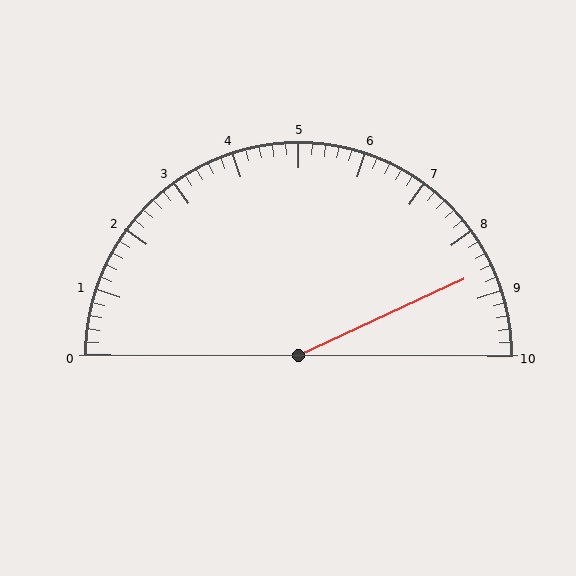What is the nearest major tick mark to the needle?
The nearest major tick mark is 9.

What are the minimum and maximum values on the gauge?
The gauge ranges from 0 to 10.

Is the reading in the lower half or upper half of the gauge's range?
The reading is in the upper half of the range (0 to 10).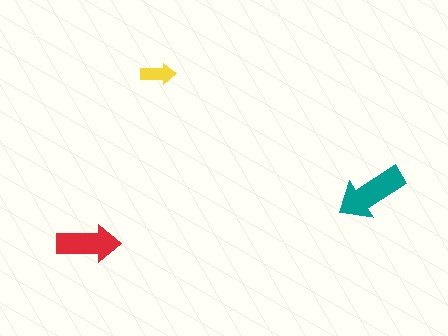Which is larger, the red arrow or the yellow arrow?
The red one.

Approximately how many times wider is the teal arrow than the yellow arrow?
About 2 times wider.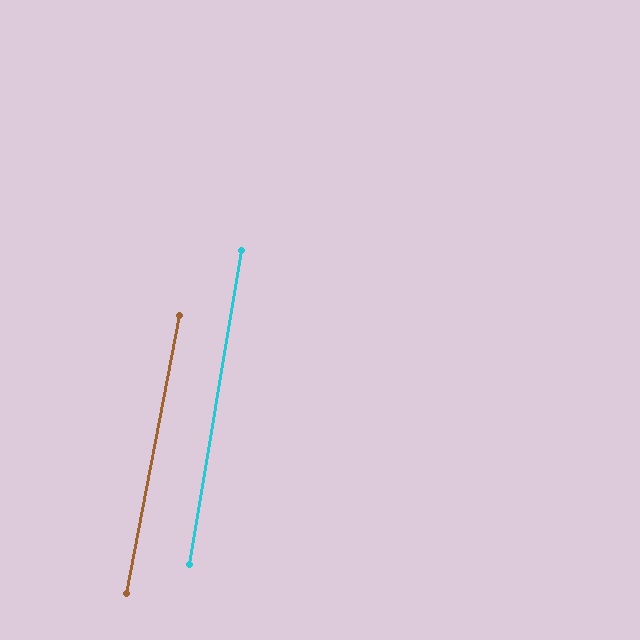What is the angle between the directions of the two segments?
Approximately 1 degree.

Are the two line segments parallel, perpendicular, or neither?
Parallel — their directions differ by only 1.3°.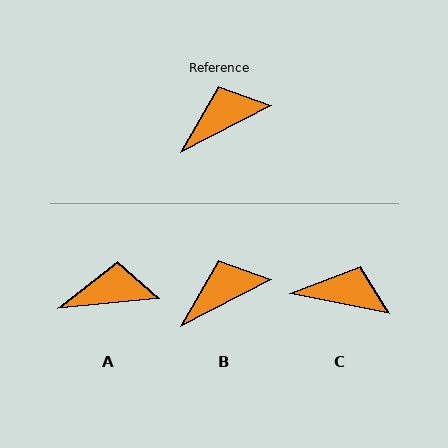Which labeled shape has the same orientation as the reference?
B.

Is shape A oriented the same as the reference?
No, it is off by about 21 degrees.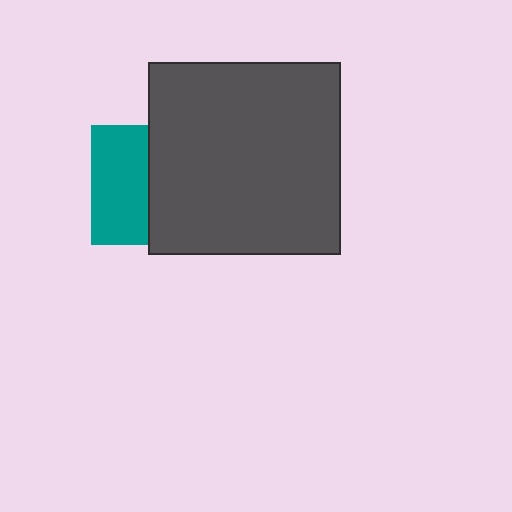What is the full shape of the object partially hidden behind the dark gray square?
The partially hidden object is a teal square.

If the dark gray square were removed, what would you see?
You would see the complete teal square.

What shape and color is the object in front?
The object in front is a dark gray square.